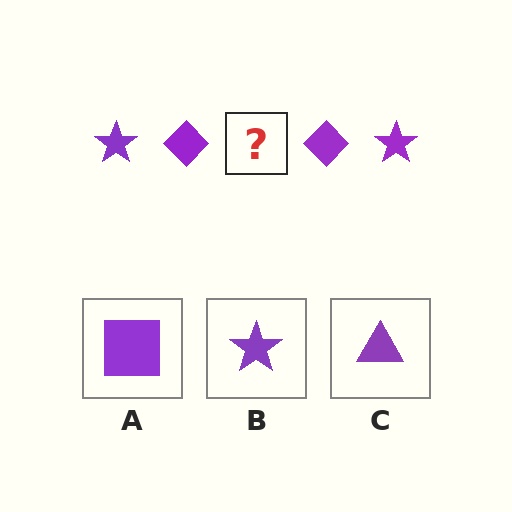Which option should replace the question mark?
Option B.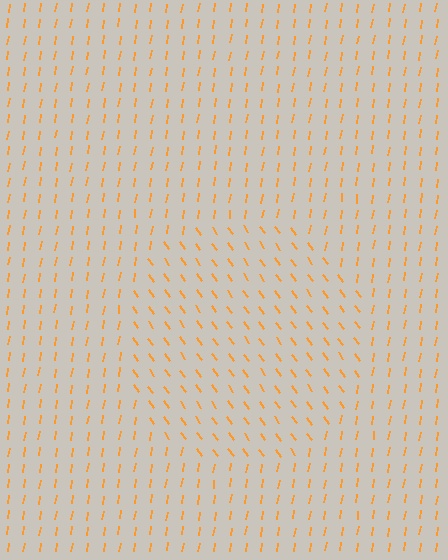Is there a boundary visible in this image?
Yes, there is a texture boundary formed by a change in line orientation.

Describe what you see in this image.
The image is filled with small orange line segments. A circle region in the image has lines oriented differently from the surrounding lines, creating a visible texture boundary.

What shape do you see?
I see a circle.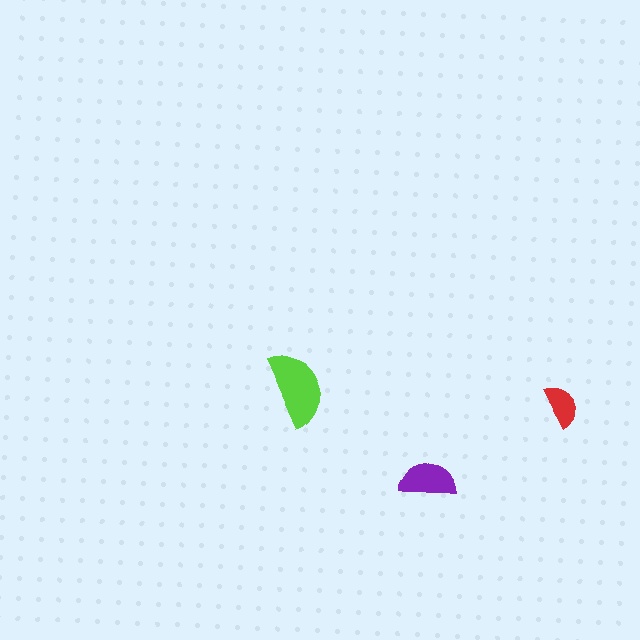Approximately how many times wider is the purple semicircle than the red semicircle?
About 1.5 times wider.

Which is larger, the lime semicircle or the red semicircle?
The lime one.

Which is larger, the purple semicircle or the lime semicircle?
The lime one.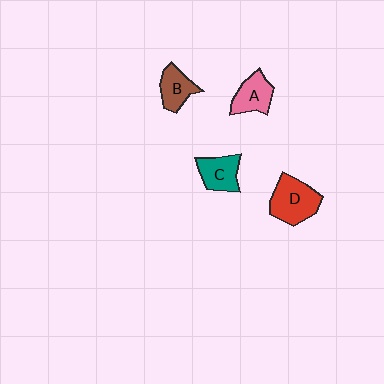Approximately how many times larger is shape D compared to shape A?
Approximately 1.4 times.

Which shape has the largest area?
Shape D (red).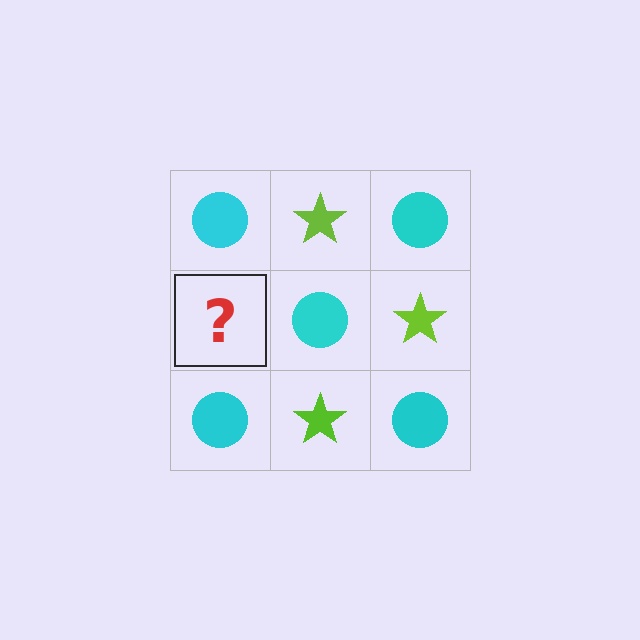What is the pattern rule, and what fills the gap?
The rule is that it alternates cyan circle and lime star in a checkerboard pattern. The gap should be filled with a lime star.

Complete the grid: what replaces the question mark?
The question mark should be replaced with a lime star.